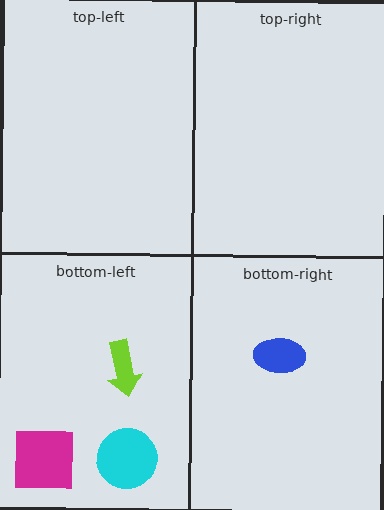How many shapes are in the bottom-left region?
3.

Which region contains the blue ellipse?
The bottom-right region.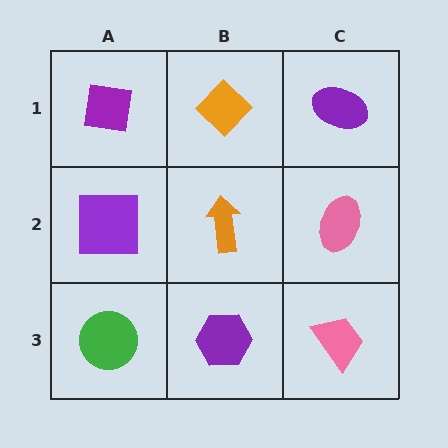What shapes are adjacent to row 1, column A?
A purple square (row 2, column A), an orange diamond (row 1, column B).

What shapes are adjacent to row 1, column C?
A pink ellipse (row 2, column C), an orange diamond (row 1, column B).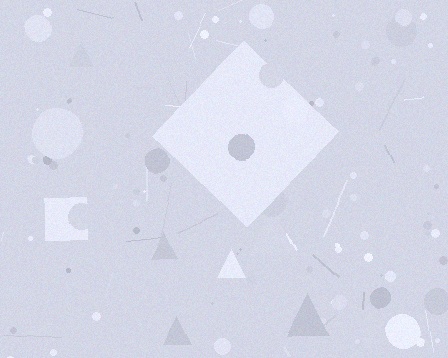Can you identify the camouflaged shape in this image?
The camouflaged shape is a diamond.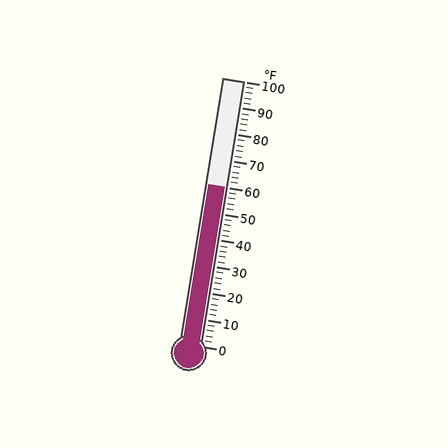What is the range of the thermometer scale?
The thermometer scale ranges from 0°F to 100°F.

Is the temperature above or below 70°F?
The temperature is below 70°F.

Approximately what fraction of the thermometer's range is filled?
The thermometer is filled to approximately 60% of its range.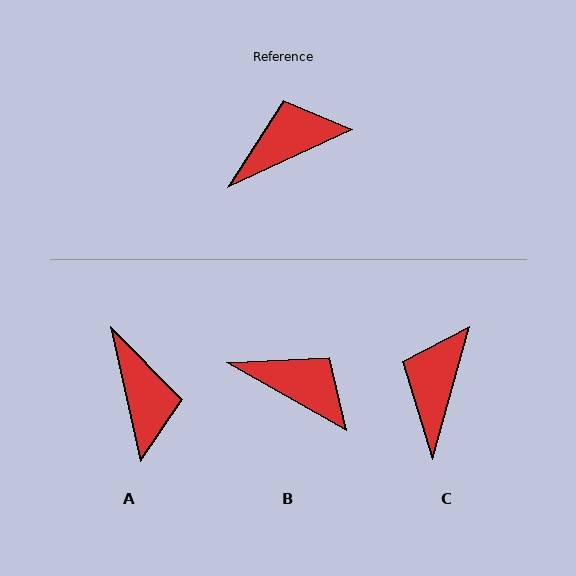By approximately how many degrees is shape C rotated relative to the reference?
Approximately 49 degrees counter-clockwise.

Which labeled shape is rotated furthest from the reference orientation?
A, about 102 degrees away.